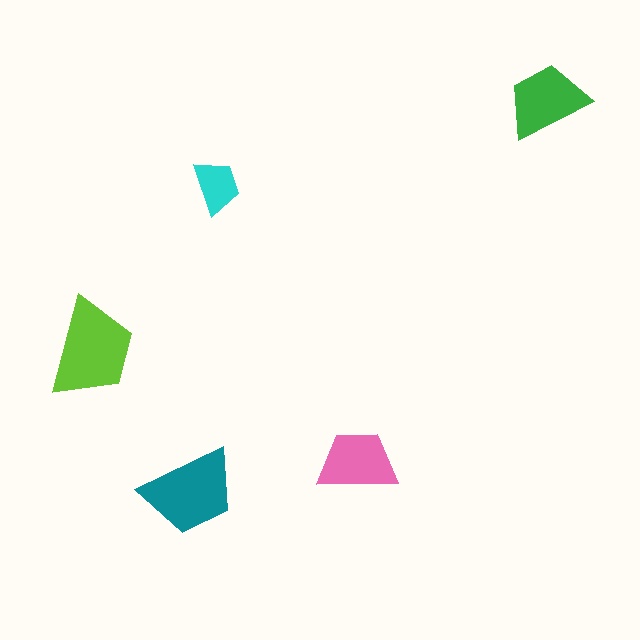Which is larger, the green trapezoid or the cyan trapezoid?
The green one.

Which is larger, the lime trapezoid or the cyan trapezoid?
The lime one.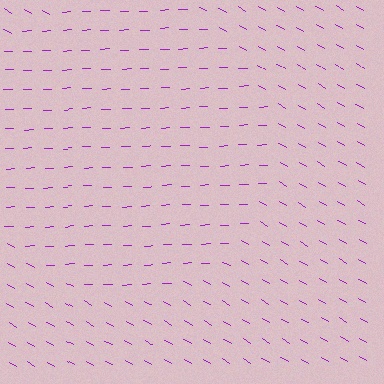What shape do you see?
I see a circle.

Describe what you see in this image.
The image is filled with small purple line segments. A circle region in the image has lines oriented differently from the surrounding lines, creating a visible texture boundary.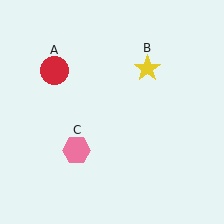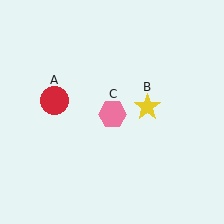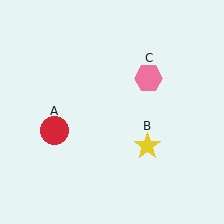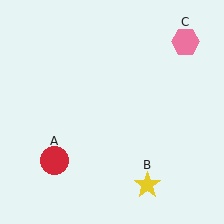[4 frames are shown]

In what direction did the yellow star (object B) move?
The yellow star (object B) moved down.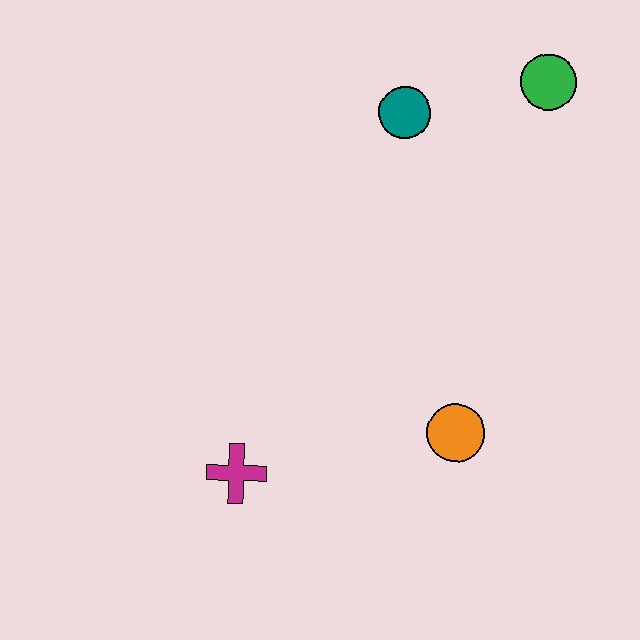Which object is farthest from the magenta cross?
The green circle is farthest from the magenta cross.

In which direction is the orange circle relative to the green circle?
The orange circle is below the green circle.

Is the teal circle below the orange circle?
No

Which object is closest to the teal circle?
The green circle is closest to the teal circle.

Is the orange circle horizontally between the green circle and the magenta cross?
Yes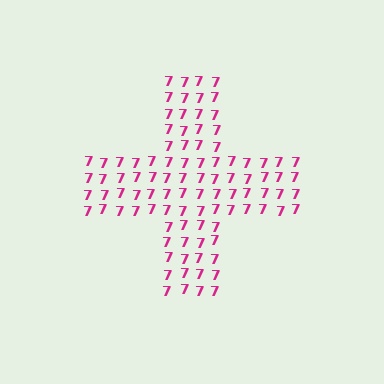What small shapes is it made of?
It is made of small digit 7's.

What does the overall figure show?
The overall figure shows a cross.